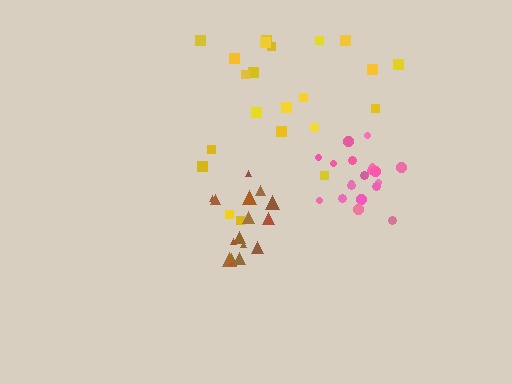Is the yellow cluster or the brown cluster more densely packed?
Brown.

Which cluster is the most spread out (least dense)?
Yellow.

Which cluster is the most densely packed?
Pink.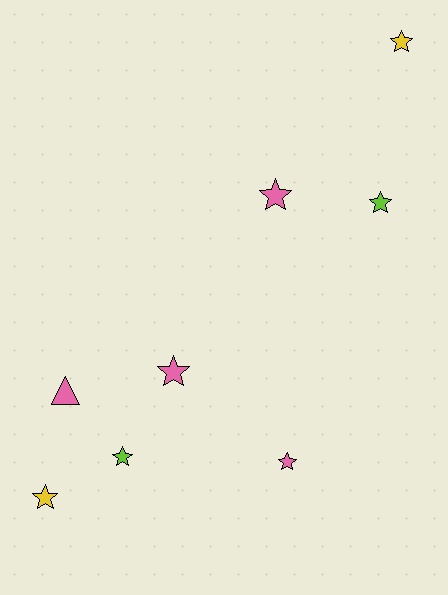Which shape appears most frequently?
Star, with 7 objects.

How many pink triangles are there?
There is 1 pink triangle.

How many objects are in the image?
There are 8 objects.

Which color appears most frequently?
Pink, with 4 objects.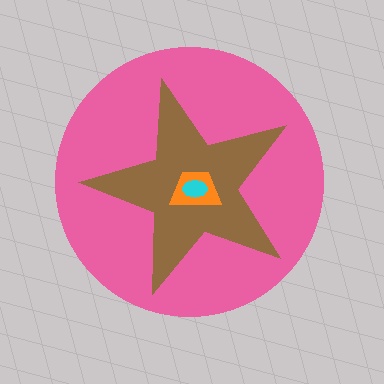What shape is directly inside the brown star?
The orange trapezoid.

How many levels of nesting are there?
4.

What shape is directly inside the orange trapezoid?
The cyan ellipse.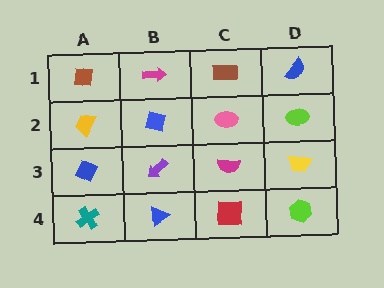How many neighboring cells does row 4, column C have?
3.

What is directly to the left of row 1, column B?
A brown square.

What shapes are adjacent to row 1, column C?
A pink ellipse (row 2, column C), a magenta arrow (row 1, column B), a blue semicircle (row 1, column D).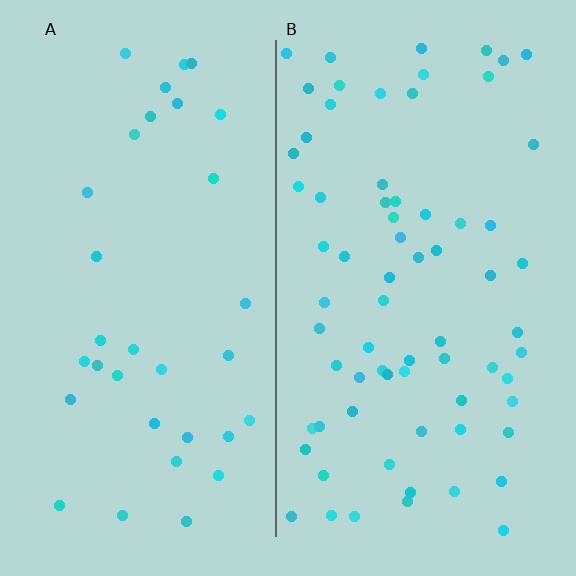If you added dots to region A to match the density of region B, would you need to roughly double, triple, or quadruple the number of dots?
Approximately double.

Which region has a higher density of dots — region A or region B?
B (the right).